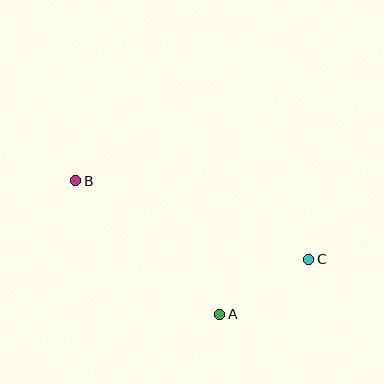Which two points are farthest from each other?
Points B and C are farthest from each other.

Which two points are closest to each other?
Points A and C are closest to each other.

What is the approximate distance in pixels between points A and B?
The distance between A and B is approximately 196 pixels.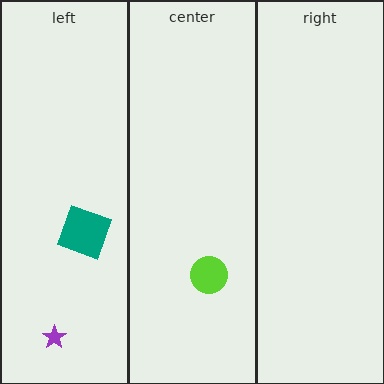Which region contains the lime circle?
The center region.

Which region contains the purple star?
The left region.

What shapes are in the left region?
The purple star, the teal square.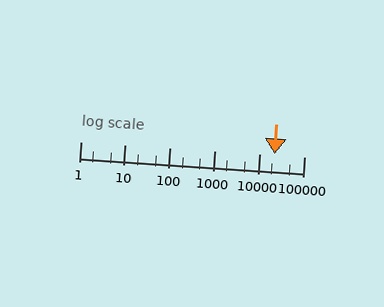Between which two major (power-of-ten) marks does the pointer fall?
The pointer is between 10000 and 100000.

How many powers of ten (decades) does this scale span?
The scale spans 5 decades, from 1 to 100000.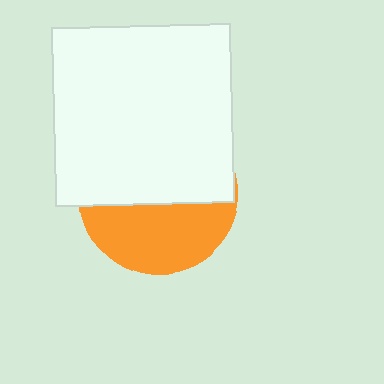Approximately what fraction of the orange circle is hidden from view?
Roughly 57% of the orange circle is hidden behind the white square.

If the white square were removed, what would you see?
You would see the complete orange circle.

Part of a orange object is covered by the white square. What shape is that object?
It is a circle.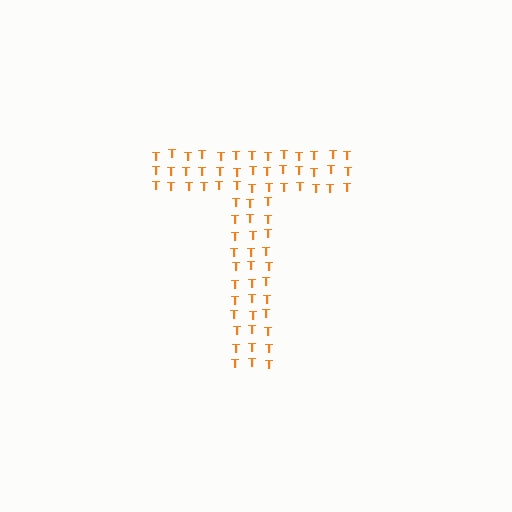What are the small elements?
The small elements are letter T's.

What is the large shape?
The large shape is the letter T.